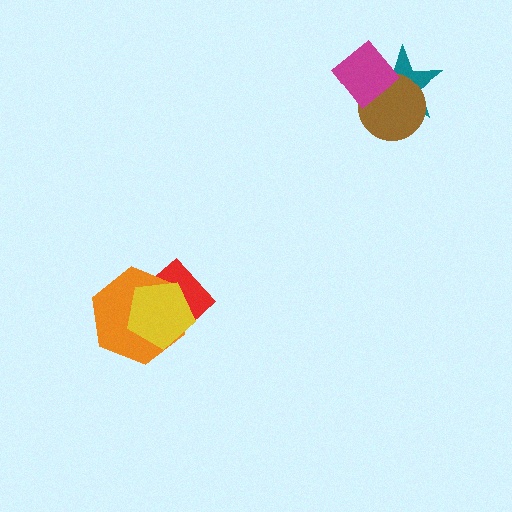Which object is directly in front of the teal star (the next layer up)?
The brown circle is directly in front of the teal star.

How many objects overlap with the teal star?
2 objects overlap with the teal star.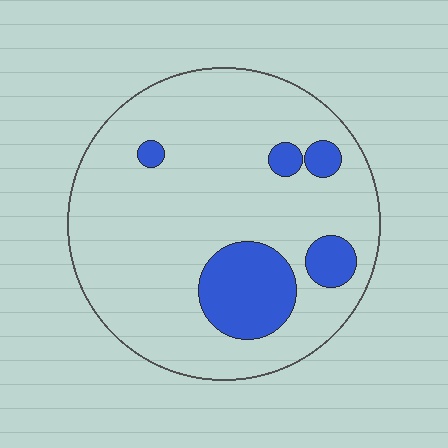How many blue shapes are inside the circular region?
5.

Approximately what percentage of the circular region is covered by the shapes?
Approximately 15%.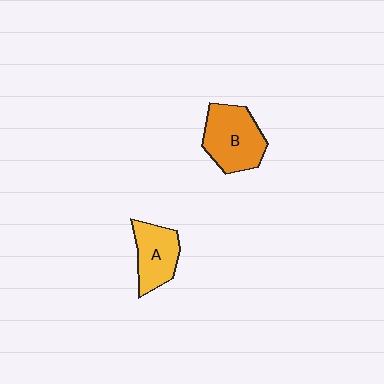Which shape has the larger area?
Shape B (orange).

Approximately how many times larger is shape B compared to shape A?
Approximately 1.3 times.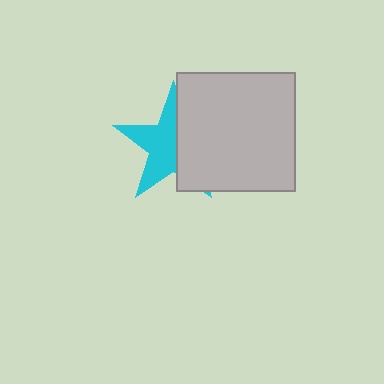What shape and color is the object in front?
The object in front is a light gray square.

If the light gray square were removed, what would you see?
You would see the complete cyan star.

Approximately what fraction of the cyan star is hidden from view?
Roughly 46% of the cyan star is hidden behind the light gray square.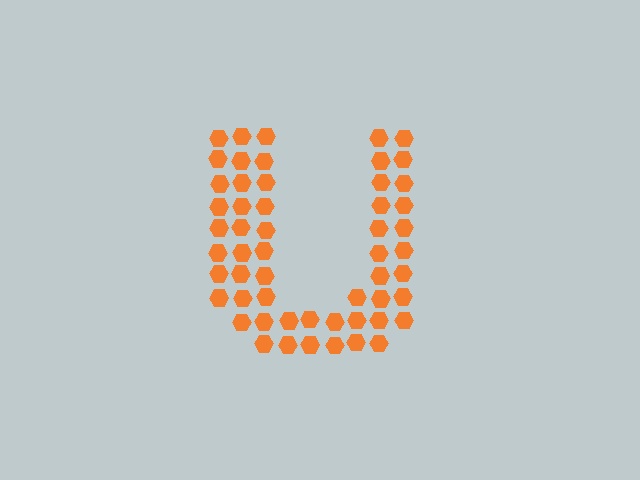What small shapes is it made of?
It is made of small hexagons.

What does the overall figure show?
The overall figure shows the letter U.